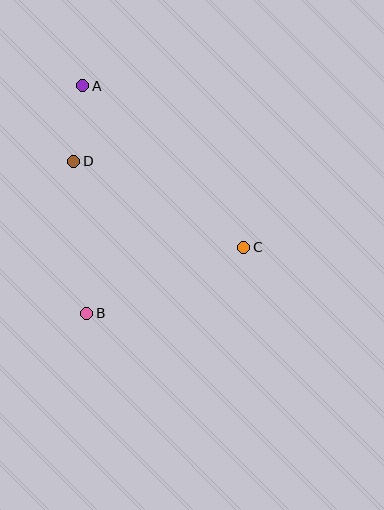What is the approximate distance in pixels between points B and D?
The distance between B and D is approximately 153 pixels.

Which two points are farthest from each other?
Points A and C are farthest from each other.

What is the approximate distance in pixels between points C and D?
The distance between C and D is approximately 190 pixels.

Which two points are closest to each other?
Points A and D are closest to each other.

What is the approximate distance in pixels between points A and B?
The distance between A and B is approximately 228 pixels.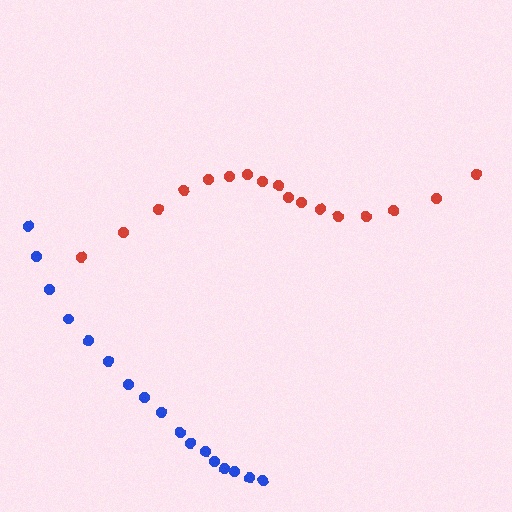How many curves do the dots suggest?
There are 2 distinct paths.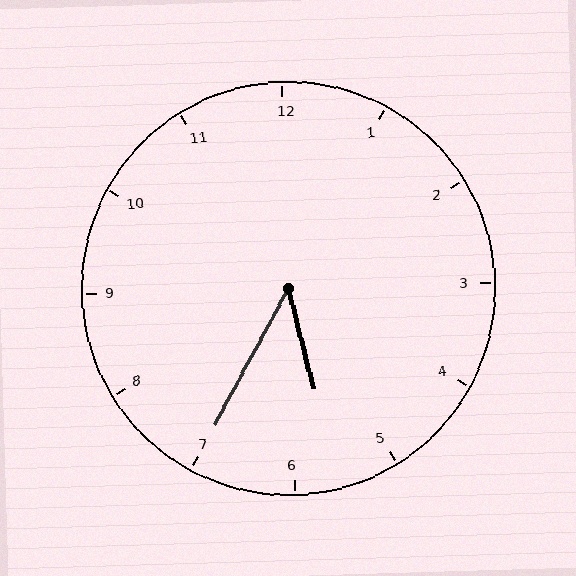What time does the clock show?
5:35.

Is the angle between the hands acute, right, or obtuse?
It is acute.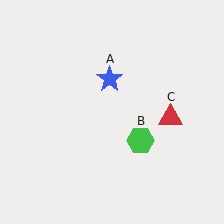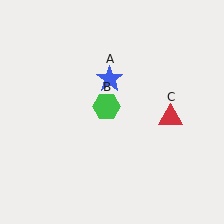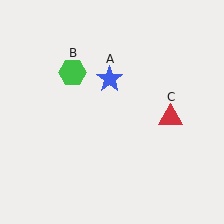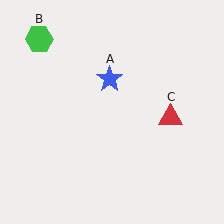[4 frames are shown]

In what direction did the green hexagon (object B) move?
The green hexagon (object B) moved up and to the left.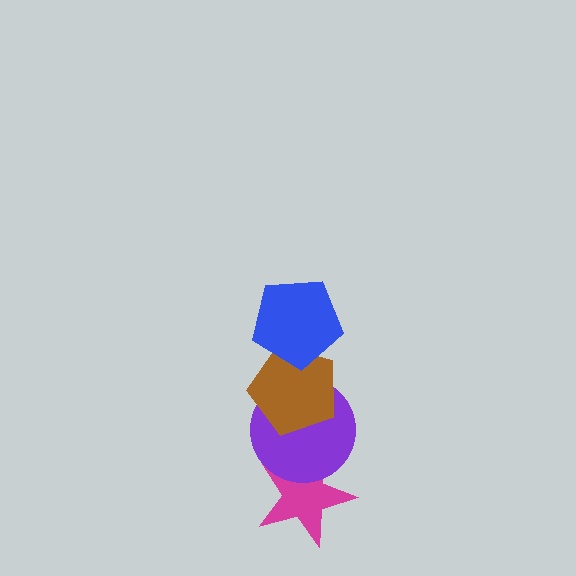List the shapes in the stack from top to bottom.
From top to bottom: the blue pentagon, the brown pentagon, the purple circle, the magenta star.